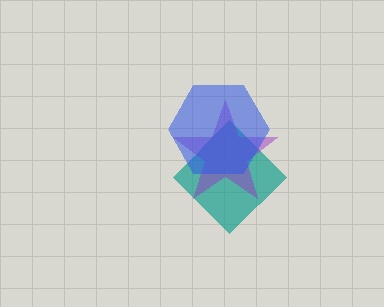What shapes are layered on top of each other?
The layered shapes are: a teal diamond, a purple star, a blue hexagon.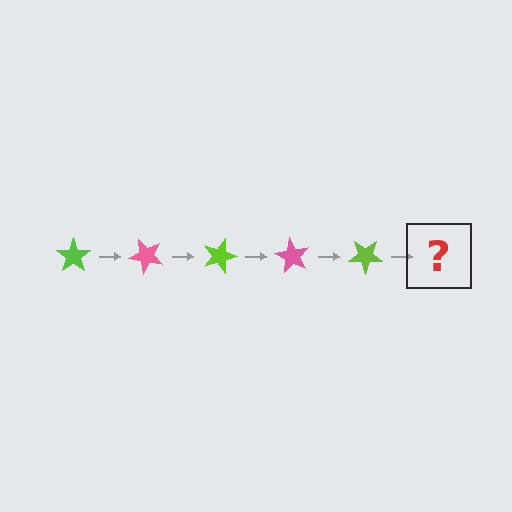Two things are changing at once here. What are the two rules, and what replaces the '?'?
The two rules are that it rotates 45 degrees each step and the color cycles through lime and pink. The '?' should be a pink star, rotated 225 degrees from the start.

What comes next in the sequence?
The next element should be a pink star, rotated 225 degrees from the start.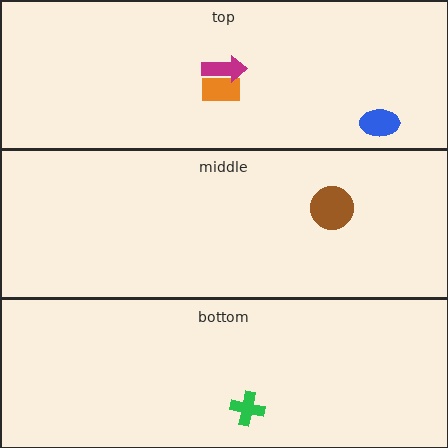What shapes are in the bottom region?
The green cross.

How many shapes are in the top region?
3.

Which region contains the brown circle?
The middle region.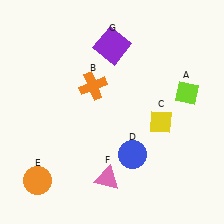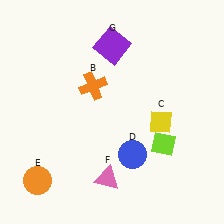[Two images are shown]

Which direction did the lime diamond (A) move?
The lime diamond (A) moved down.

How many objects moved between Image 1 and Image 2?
1 object moved between the two images.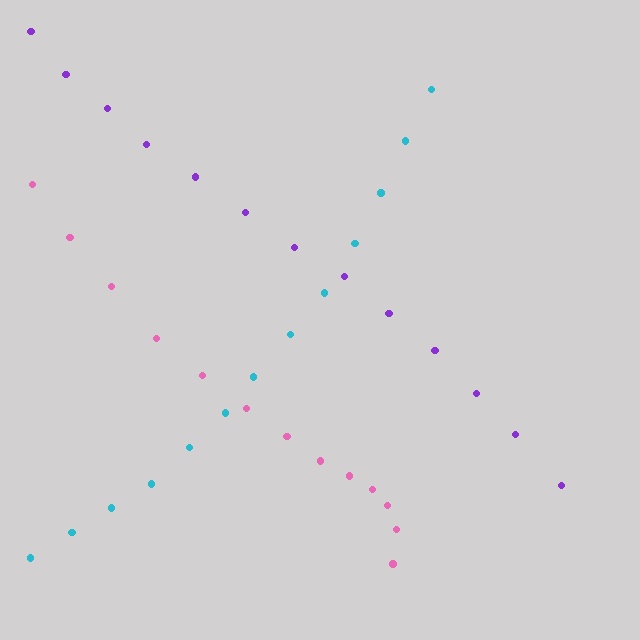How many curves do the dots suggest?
There are 3 distinct paths.